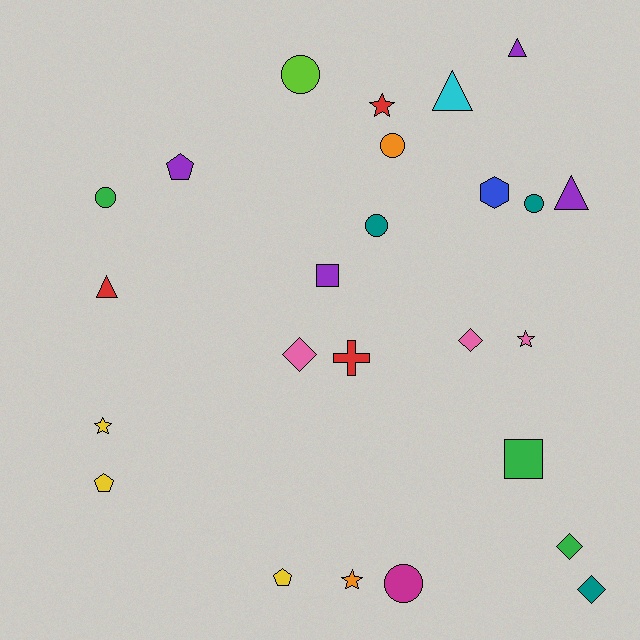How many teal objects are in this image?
There are 3 teal objects.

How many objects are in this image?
There are 25 objects.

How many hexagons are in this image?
There is 1 hexagon.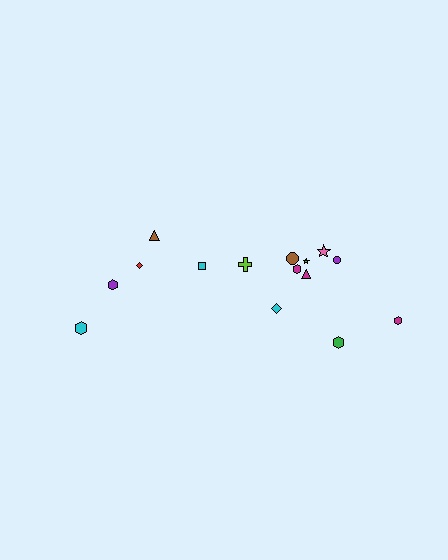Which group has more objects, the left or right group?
The right group.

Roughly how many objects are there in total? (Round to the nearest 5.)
Roughly 15 objects in total.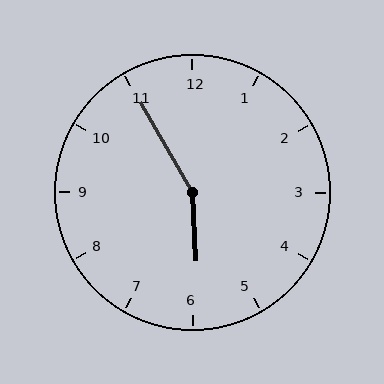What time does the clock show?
5:55.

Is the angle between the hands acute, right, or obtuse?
It is obtuse.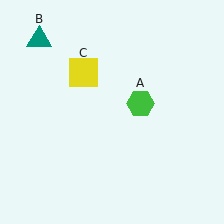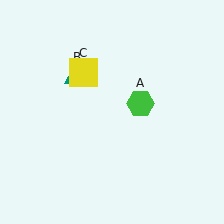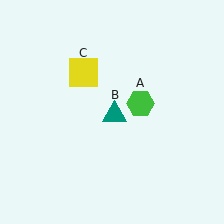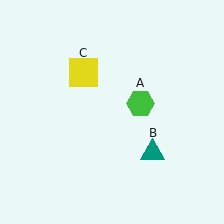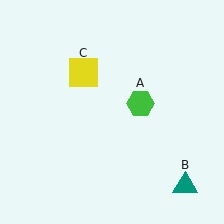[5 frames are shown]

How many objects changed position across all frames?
1 object changed position: teal triangle (object B).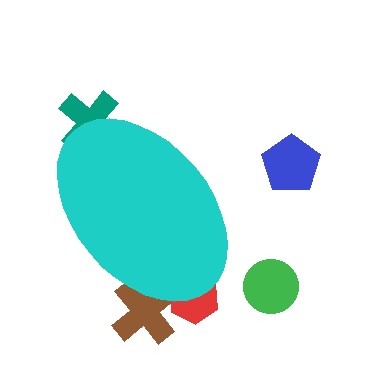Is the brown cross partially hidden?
Yes, the brown cross is partially hidden behind the cyan ellipse.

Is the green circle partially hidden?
No, the green circle is fully visible.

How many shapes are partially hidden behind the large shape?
3 shapes are partially hidden.